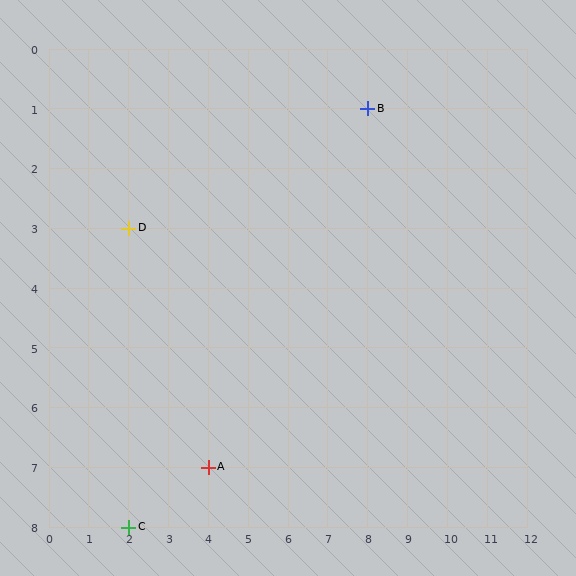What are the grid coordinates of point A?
Point A is at grid coordinates (4, 7).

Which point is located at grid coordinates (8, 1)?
Point B is at (8, 1).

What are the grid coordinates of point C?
Point C is at grid coordinates (2, 8).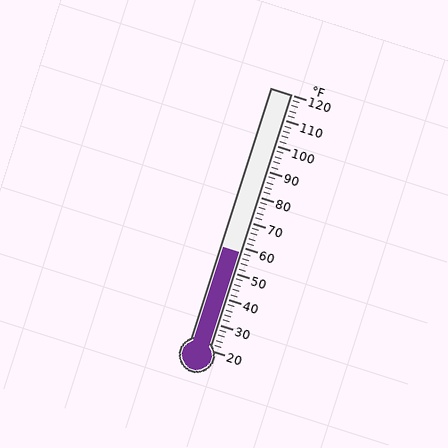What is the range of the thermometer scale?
The thermometer scale ranges from 20°F to 120°F.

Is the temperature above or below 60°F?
The temperature is below 60°F.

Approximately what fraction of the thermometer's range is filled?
The thermometer is filled to approximately 40% of its range.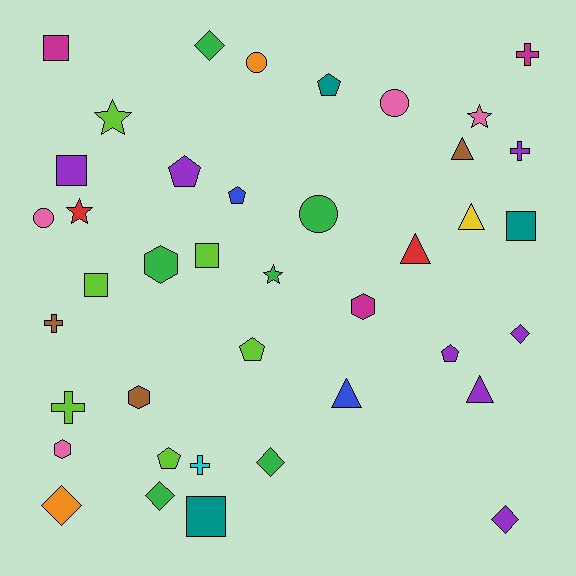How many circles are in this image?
There are 4 circles.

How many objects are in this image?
There are 40 objects.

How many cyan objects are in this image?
There is 1 cyan object.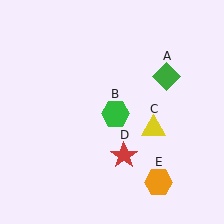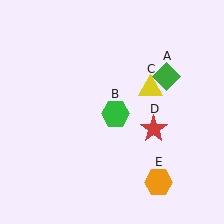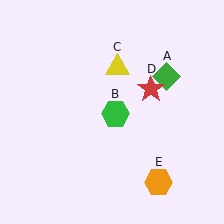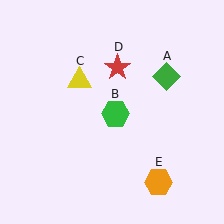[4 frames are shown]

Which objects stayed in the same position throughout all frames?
Green diamond (object A) and green hexagon (object B) and orange hexagon (object E) remained stationary.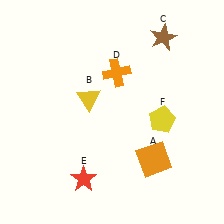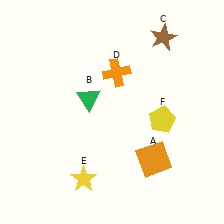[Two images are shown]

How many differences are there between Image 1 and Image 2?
There are 2 differences between the two images.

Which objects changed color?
B changed from yellow to green. E changed from red to yellow.